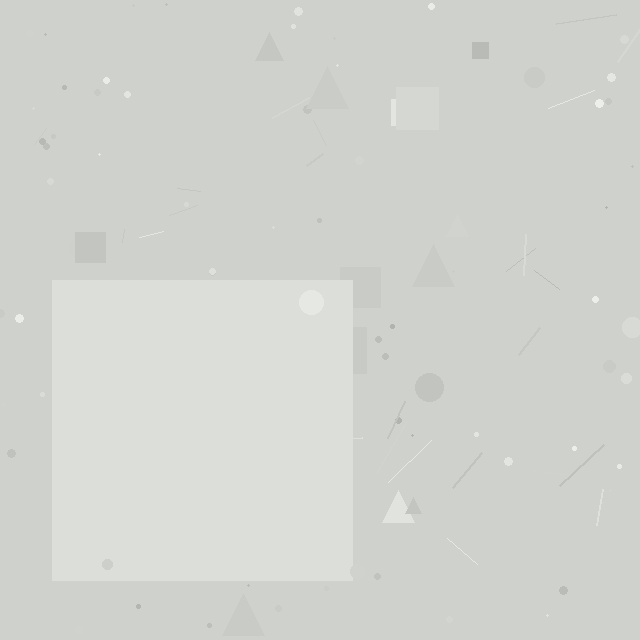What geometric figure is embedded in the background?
A square is embedded in the background.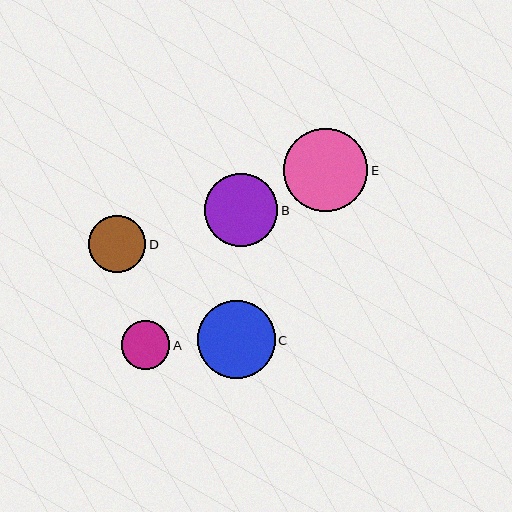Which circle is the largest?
Circle E is the largest with a size of approximately 84 pixels.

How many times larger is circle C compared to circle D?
Circle C is approximately 1.4 times the size of circle D.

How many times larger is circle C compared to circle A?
Circle C is approximately 1.6 times the size of circle A.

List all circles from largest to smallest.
From largest to smallest: E, C, B, D, A.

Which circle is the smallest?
Circle A is the smallest with a size of approximately 48 pixels.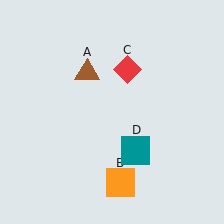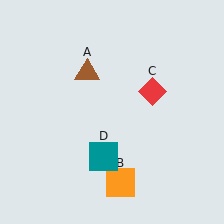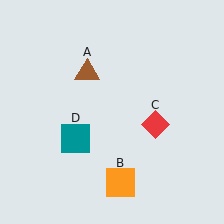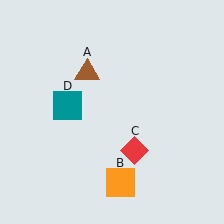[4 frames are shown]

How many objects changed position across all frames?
2 objects changed position: red diamond (object C), teal square (object D).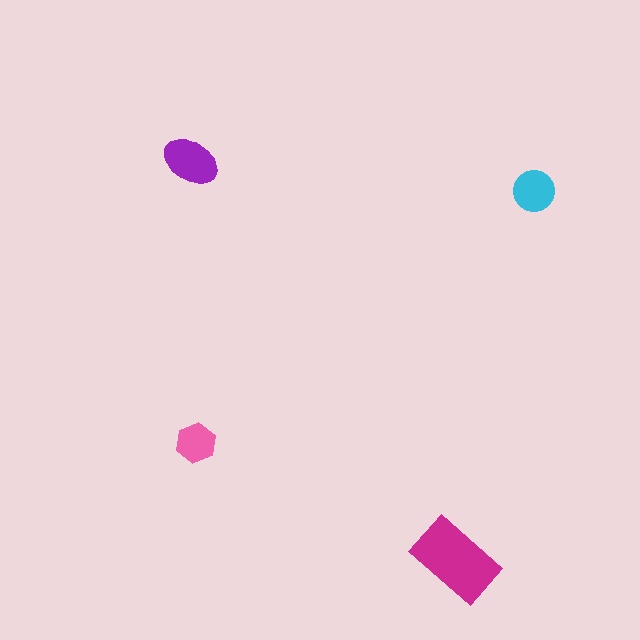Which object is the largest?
The magenta rectangle.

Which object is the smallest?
The pink hexagon.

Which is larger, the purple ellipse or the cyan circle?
The purple ellipse.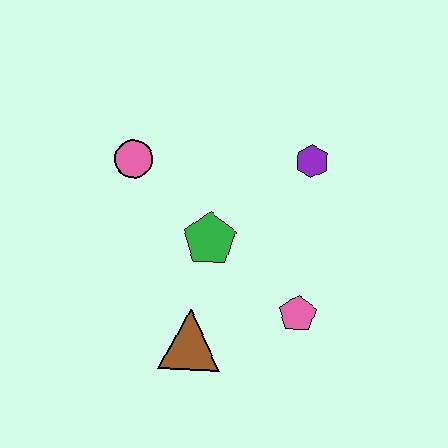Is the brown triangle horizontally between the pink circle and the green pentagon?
Yes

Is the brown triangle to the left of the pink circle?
No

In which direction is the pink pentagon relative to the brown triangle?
The pink pentagon is to the right of the brown triangle.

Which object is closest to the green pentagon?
The brown triangle is closest to the green pentagon.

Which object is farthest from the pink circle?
The pink pentagon is farthest from the pink circle.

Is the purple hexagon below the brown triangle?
No